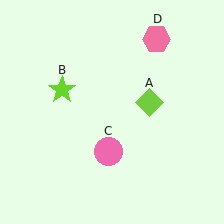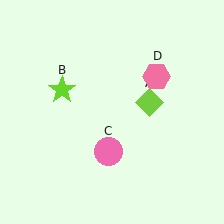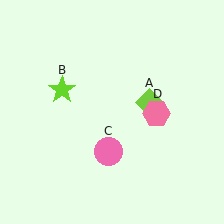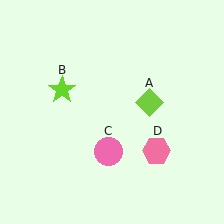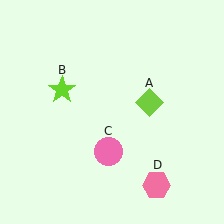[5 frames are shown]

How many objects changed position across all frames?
1 object changed position: pink hexagon (object D).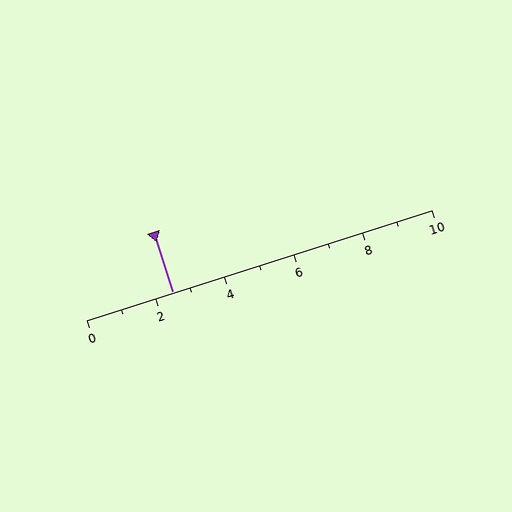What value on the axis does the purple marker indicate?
The marker indicates approximately 2.5.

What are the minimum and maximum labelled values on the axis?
The axis runs from 0 to 10.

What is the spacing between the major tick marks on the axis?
The major ticks are spaced 2 apart.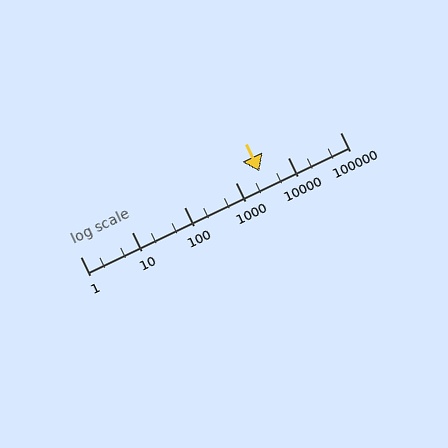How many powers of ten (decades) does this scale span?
The scale spans 5 decades, from 1 to 100000.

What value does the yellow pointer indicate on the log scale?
The pointer indicates approximately 2800.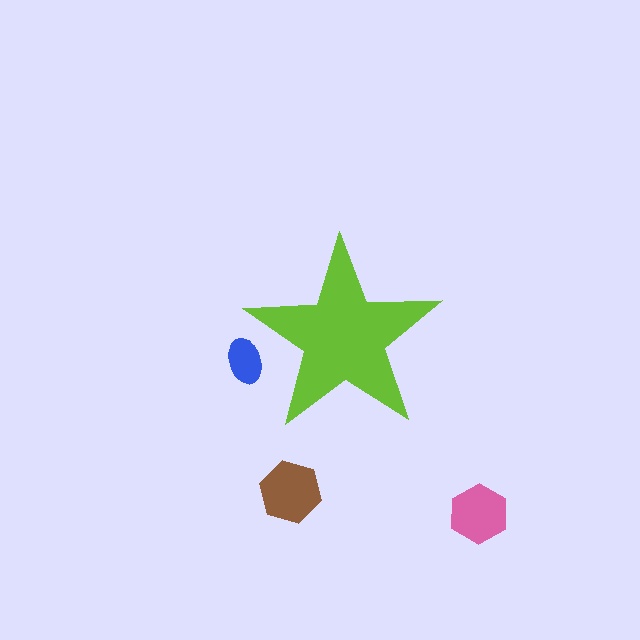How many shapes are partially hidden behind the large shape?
1 shape is partially hidden.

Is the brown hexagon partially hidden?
No, the brown hexagon is fully visible.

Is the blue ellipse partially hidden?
Yes, the blue ellipse is partially hidden behind the lime star.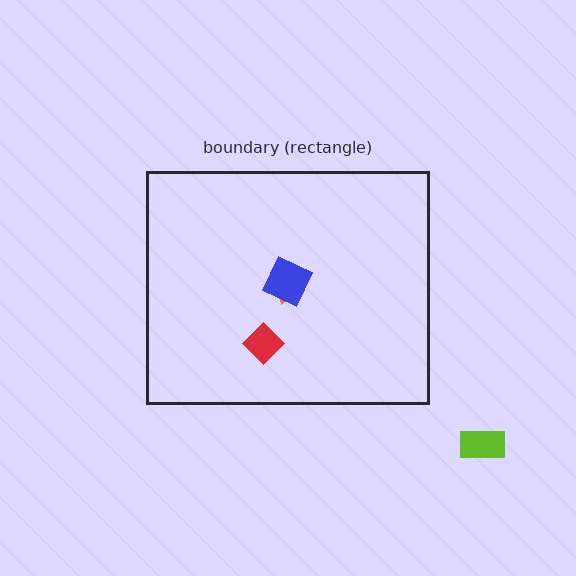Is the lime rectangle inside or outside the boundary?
Outside.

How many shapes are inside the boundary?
3 inside, 1 outside.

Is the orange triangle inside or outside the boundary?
Inside.